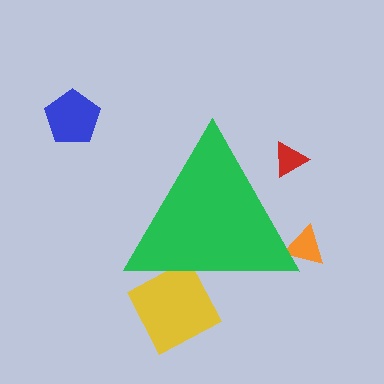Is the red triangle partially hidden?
Yes, the red triangle is partially hidden behind the green triangle.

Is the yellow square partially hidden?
Yes, the yellow square is partially hidden behind the green triangle.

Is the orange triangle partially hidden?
Yes, the orange triangle is partially hidden behind the green triangle.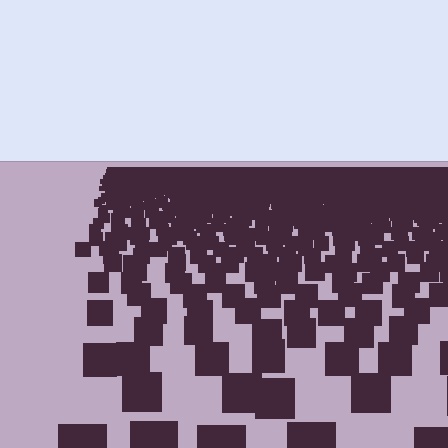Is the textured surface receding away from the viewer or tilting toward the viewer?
The surface is receding away from the viewer. Texture elements get smaller and denser toward the top.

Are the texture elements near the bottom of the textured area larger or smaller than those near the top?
Larger. Near the bottom, elements are closer to the viewer and appear at a bigger on-screen size.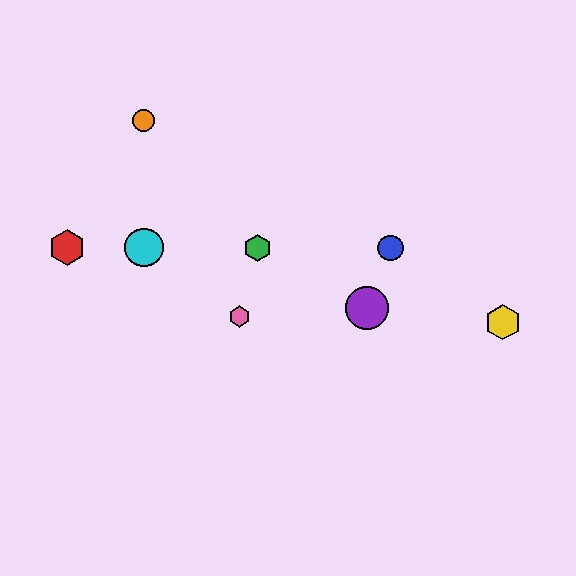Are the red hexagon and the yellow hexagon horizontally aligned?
No, the red hexagon is at y≈248 and the yellow hexagon is at y≈322.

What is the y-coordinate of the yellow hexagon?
The yellow hexagon is at y≈322.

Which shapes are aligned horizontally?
The red hexagon, the blue circle, the green hexagon, the cyan circle are aligned horizontally.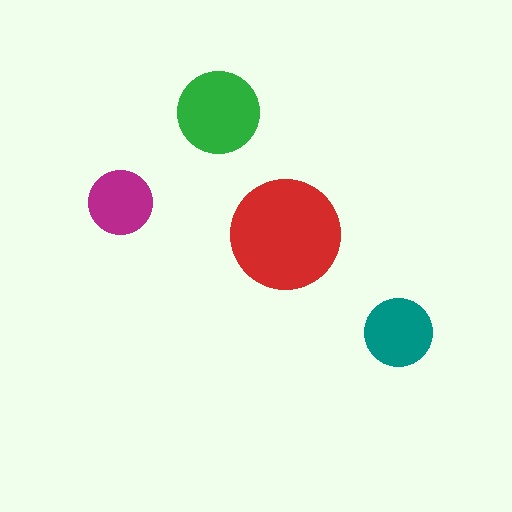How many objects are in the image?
There are 4 objects in the image.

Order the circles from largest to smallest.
the red one, the green one, the teal one, the magenta one.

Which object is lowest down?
The teal circle is bottommost.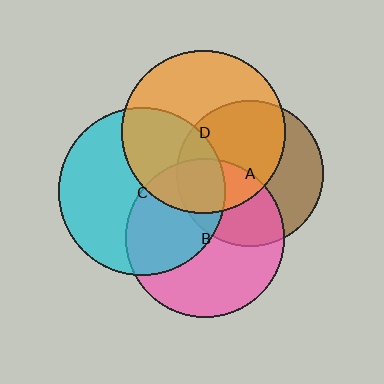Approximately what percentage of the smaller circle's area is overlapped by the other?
Approximately 25%.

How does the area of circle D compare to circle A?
Approximately 1.3 times.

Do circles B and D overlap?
Yes.